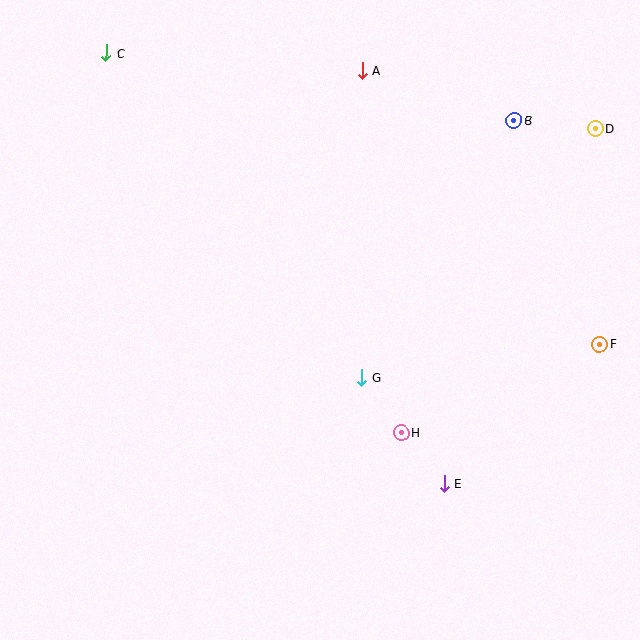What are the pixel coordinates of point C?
Point C is at (106, 53).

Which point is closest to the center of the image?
Point G at (362, 377) is closest to the center.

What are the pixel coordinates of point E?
Point E is at (445, 484).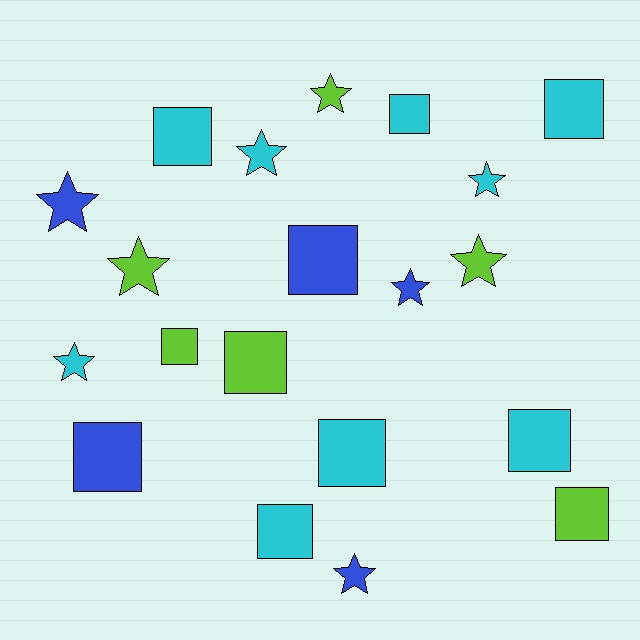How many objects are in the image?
There are 20 objects.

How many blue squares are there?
There are 2 blue squares.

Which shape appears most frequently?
Square, with 11 objects.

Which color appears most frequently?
Cyan, with 9 objects.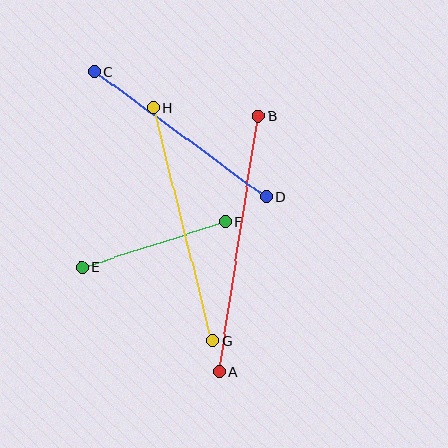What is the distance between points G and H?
The distance is approximately 240 pixels.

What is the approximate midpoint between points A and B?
The midpoint is at approximately (239, 244) pixels.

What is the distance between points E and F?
The distance is approximately 150 pixels.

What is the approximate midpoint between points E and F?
The midpoint is at approximately (154, 244) pixels.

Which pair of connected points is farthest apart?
Points A and B are farthest apart.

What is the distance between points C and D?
The distance is approximately 213 pixels.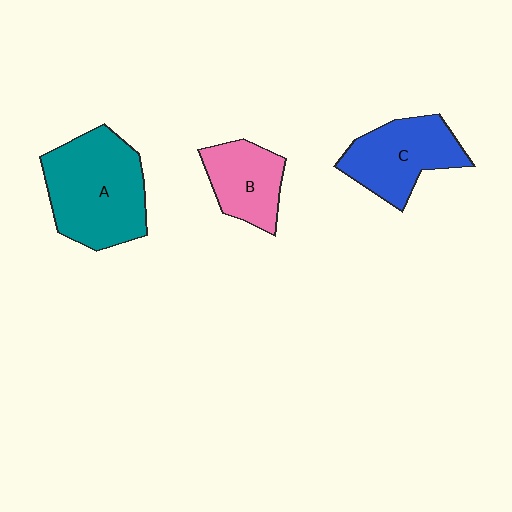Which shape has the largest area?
Shape A (teal).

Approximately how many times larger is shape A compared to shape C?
Approximately 1.4 times.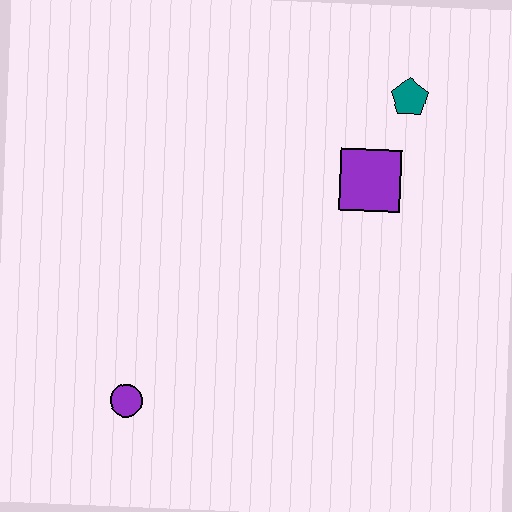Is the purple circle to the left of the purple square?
Yes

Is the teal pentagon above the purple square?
Yes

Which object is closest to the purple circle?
The purple square is closest to the purple circle.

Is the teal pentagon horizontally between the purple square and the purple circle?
No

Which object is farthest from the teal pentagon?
The purple circle is farthest from the teal pentagon.